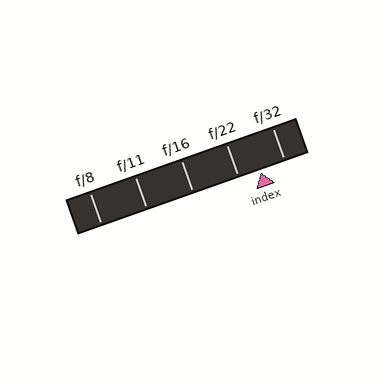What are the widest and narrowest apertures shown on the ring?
The widest aperture shown is f/8 and the narrowest is f/32.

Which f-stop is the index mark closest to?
The index mark is closest to f/22.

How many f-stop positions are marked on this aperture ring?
There are 5 f-stop positions marked.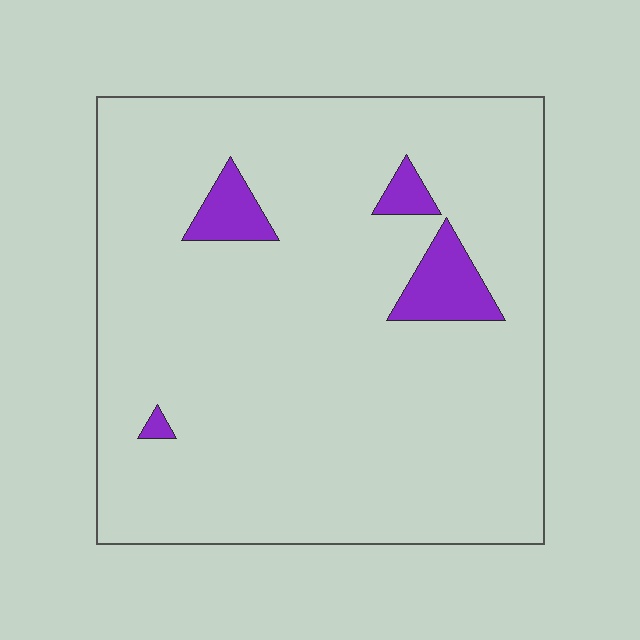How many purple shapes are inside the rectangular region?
4.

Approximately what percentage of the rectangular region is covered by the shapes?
Approximately 5%.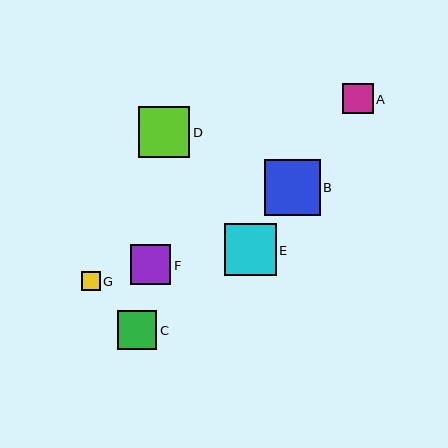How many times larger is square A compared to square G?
Square A is approximately 1.6 times the size of square G.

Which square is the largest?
Square B is the largest with a size of approximately 56 pixels.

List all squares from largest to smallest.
From largest to smallest: B, E, D, F, C, A, G.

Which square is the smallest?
Square G is the smallest with a size of approximately 19 pixels.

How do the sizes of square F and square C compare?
Square F and square C are approximately the same size.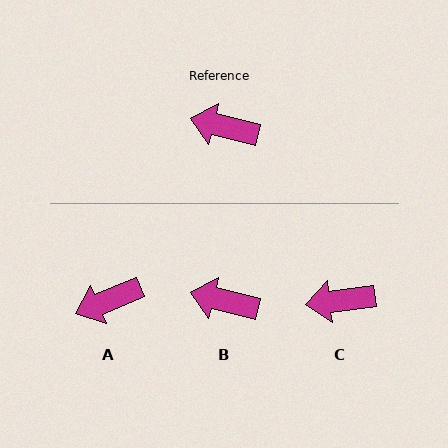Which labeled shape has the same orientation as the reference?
B.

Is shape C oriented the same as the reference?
No, it is off by about 21 degrees.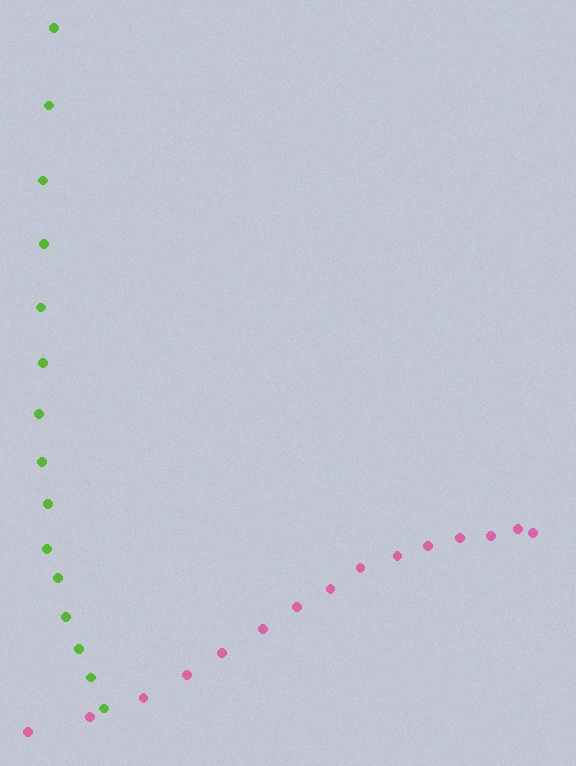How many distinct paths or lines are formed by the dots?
There are 2 distinct paths.